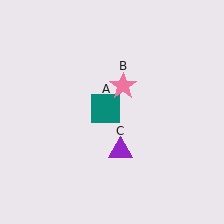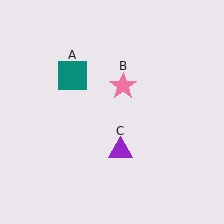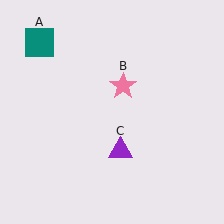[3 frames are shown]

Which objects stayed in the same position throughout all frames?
Pink star (object B) and purple triangle (object C) remained stationary.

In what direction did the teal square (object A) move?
The teal square (object A) moved up and to the left.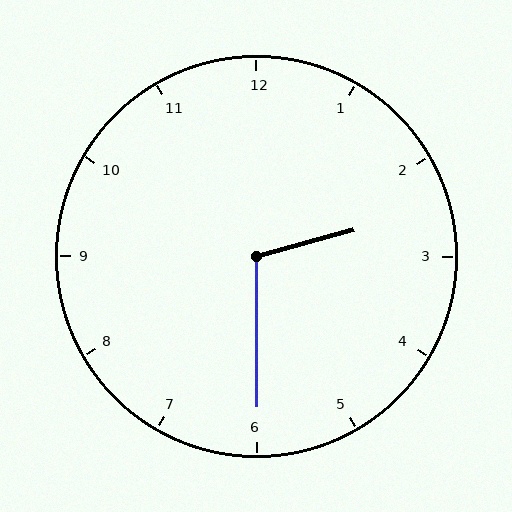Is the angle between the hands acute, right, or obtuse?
It is obtuse.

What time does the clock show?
2:30.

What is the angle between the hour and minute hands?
Approximately 105 degrees.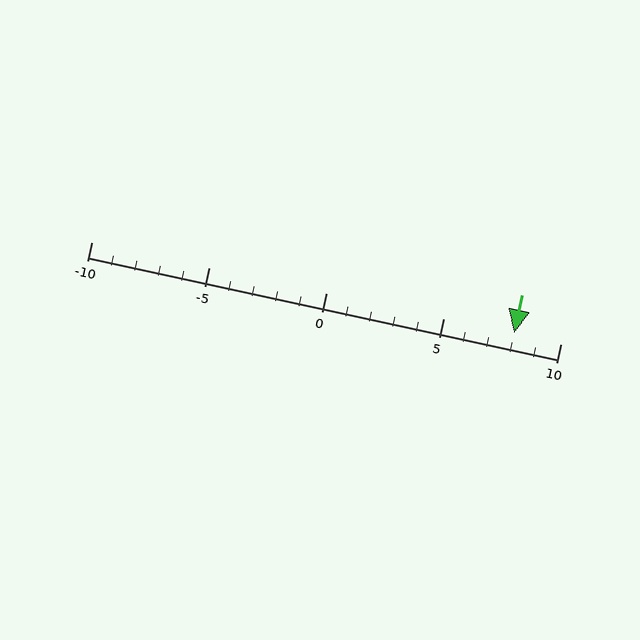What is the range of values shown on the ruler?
The ruler shows values from -10 to 10.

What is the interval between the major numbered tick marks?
The major tick marks are spaced 5 units apart.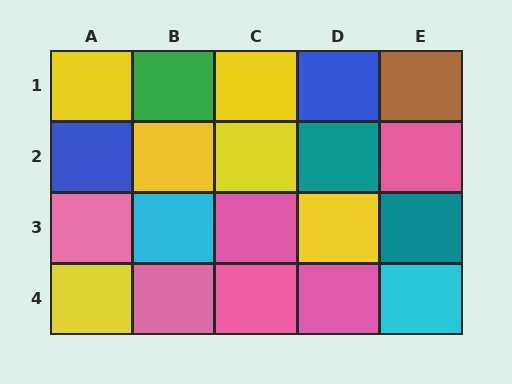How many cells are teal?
2 cells are teal.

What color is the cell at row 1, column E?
Brown.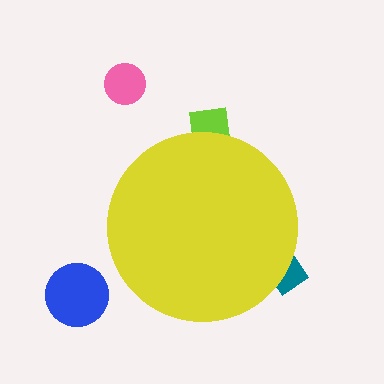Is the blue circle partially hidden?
No, the blue circle is fully visible.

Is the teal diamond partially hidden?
Yes, the teal diamond is partially hidden behind the yellow circle.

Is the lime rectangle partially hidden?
Yes, the lime rectangle is partially hidden behind the yellow circle.